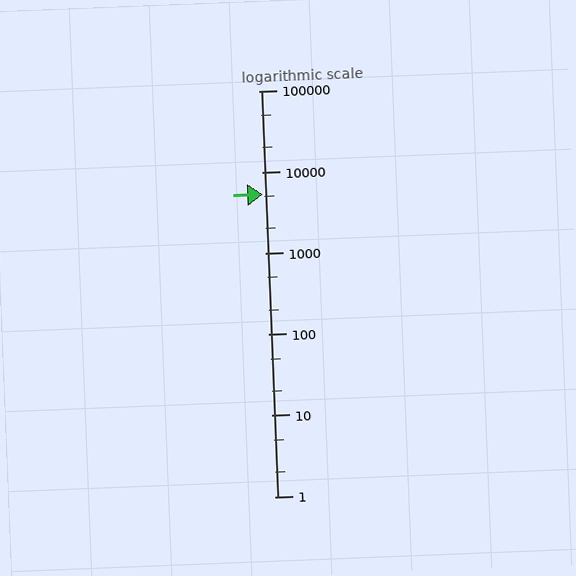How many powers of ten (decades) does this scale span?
The scale spans 5 decades, from 1 to 100000.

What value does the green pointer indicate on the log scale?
The pointer indicates approximately 5300.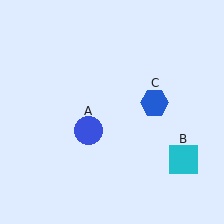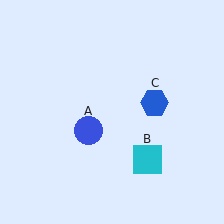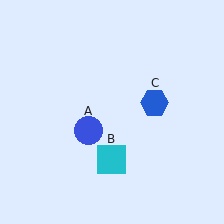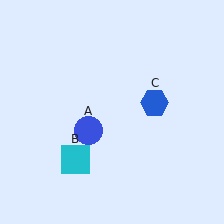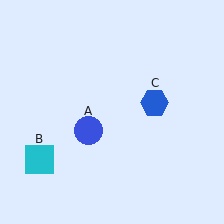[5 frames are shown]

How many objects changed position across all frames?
1 object changed position: cyan square (object B).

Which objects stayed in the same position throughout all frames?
Blue circle (object A) and blue hexagon (object C) remained stationary.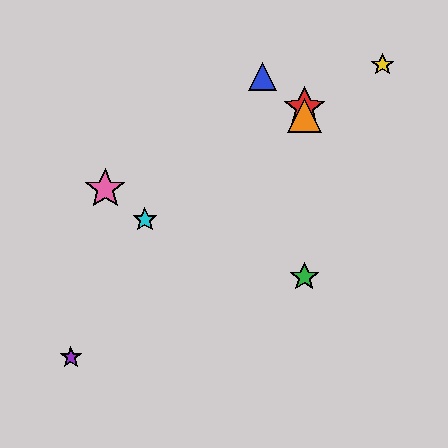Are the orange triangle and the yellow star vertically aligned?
No, the orange triangle is at x≈304 and the yellow star is at x≈382.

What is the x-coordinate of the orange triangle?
The orange triangle is at x≈304.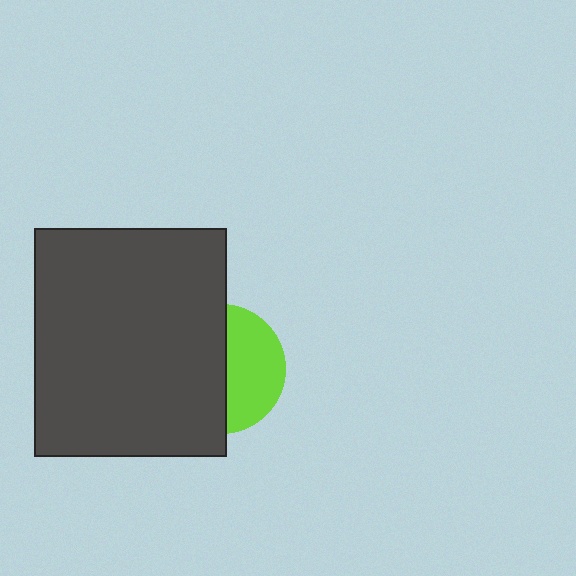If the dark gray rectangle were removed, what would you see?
You would see the complete lime circle.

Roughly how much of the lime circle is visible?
A small part of it is visible (roughly 44%).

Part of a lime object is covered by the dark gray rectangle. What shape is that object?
It is a circle.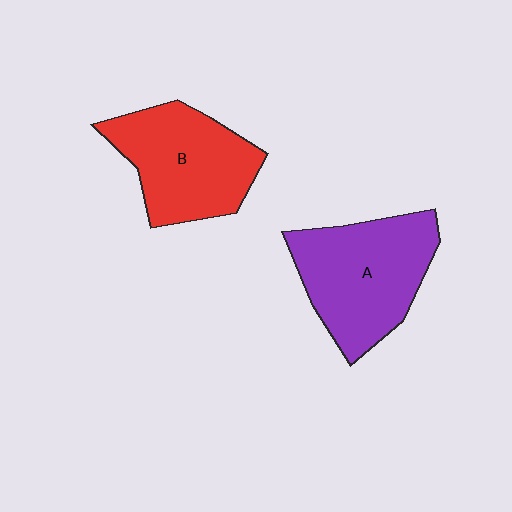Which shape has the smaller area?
Shape B (red).